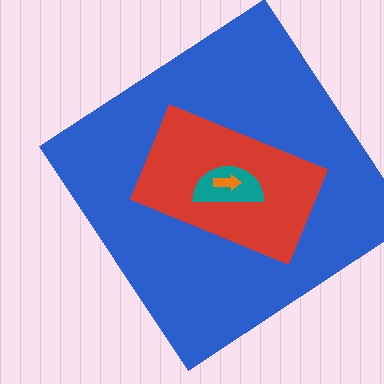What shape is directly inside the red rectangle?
The teal semicircle.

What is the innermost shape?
The orange arrow.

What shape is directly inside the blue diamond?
The red rectangle.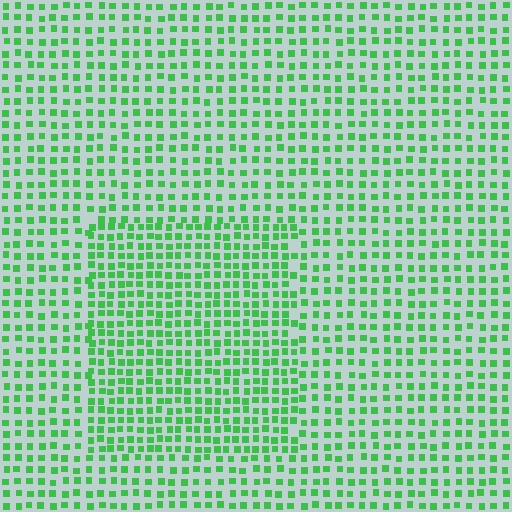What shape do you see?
I see a rectangle.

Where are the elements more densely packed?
The elements are more densely packed inside the rectangle boundary.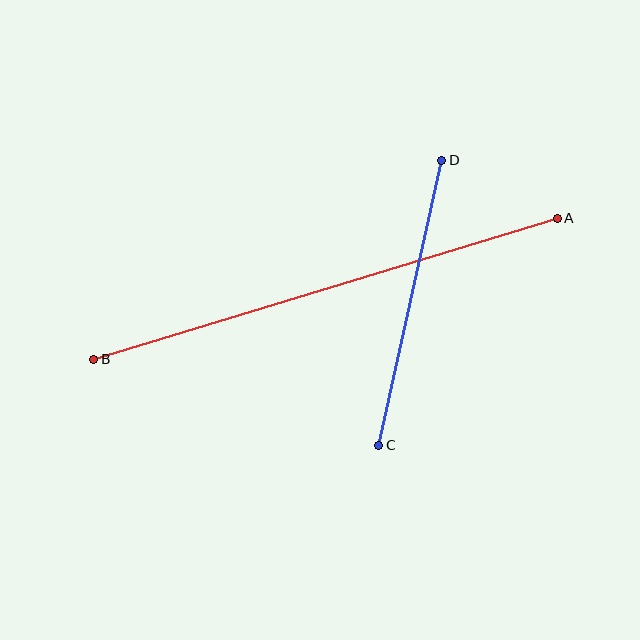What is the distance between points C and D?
The distance is approximately 292 pixels.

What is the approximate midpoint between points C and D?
The midpoint is at approximately (410, 303) pixels.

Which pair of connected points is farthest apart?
Points A and B are farthest apart.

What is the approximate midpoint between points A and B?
The midpoint is at approximately (326, 289) pixels.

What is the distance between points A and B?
The distance is approximately 484 pixels.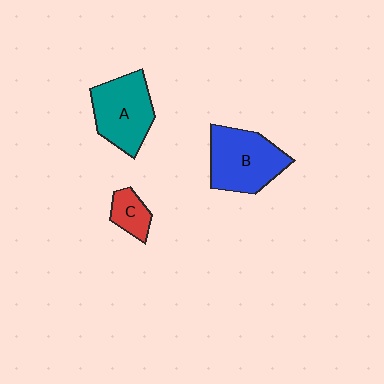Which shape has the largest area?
Shape B (blue).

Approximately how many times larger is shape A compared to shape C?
Approximately 2.5 times.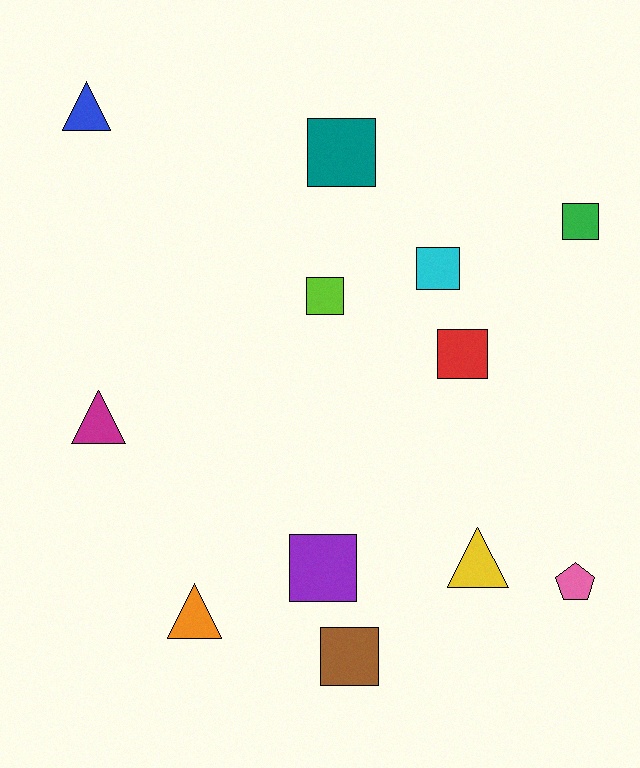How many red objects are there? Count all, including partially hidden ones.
There is 1 red object.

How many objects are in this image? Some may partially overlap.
There are 12 objects.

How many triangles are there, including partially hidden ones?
There are 4 triangles.